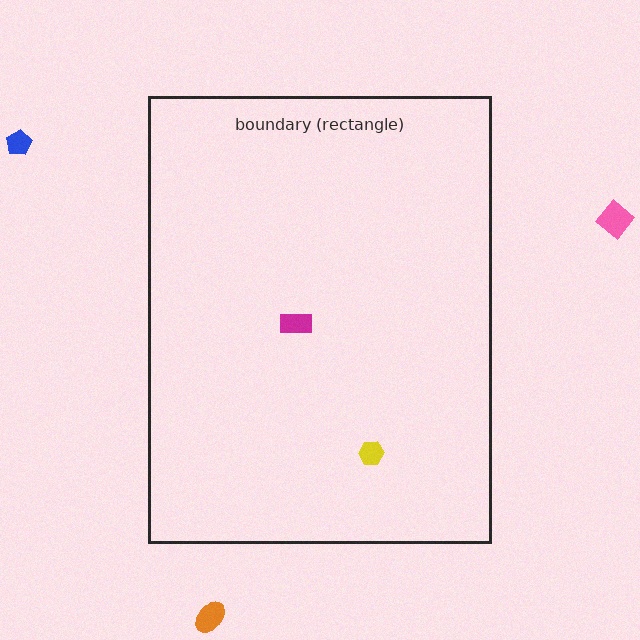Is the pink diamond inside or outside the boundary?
Outside.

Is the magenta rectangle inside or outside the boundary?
Inside.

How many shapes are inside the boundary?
2 inside, 3 outside.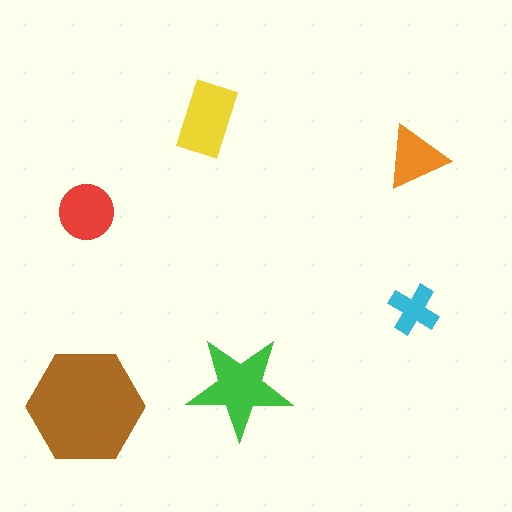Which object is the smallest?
The cyan cross.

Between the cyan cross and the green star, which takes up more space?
The green star.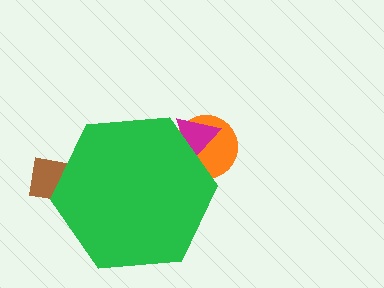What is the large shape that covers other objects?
A green hexagon.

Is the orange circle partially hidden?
Yes, the orange circle is partially hidden behind the green hexagon.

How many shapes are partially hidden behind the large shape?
3 shapes are partially hidden.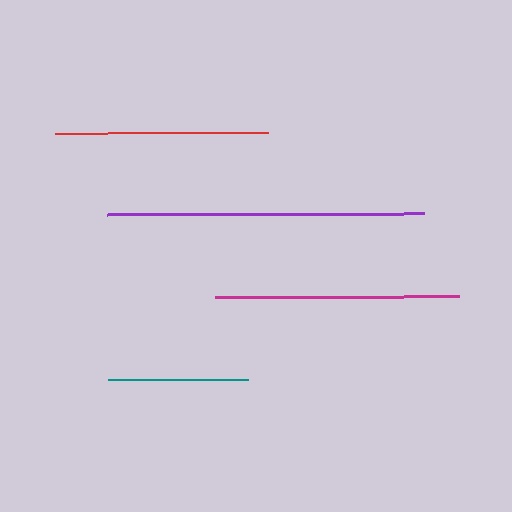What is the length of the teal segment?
The teal segment is approximately 140 pixels long.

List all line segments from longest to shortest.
From longest to shortest: purple, magenta, red, teal.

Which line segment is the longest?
The purple line is the longest at approximately 316 pixels.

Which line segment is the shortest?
The teal line is the shortest at approximately 140 pixels.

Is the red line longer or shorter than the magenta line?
The magenta line is longer than the red line.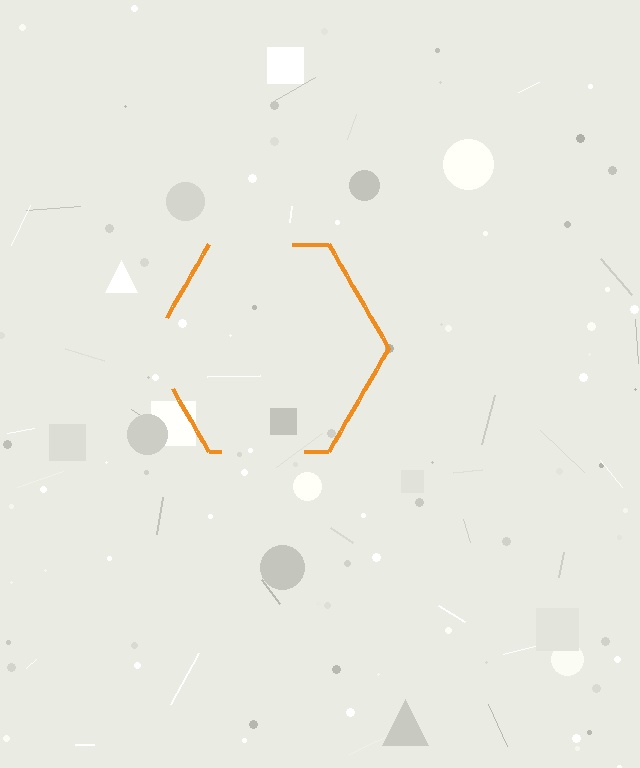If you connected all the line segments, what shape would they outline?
They would outline a hexagon.